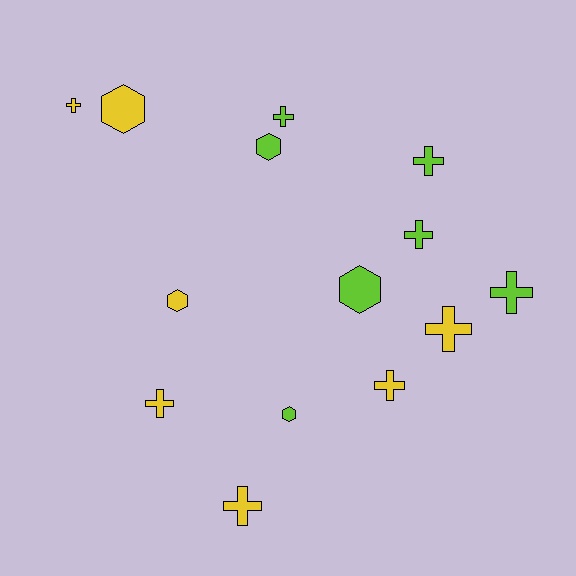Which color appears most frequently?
Yellow, with 7 objects.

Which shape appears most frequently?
Cross, with 9 objects.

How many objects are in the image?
There are 14 objects.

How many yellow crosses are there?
There are 5 yellow crosses.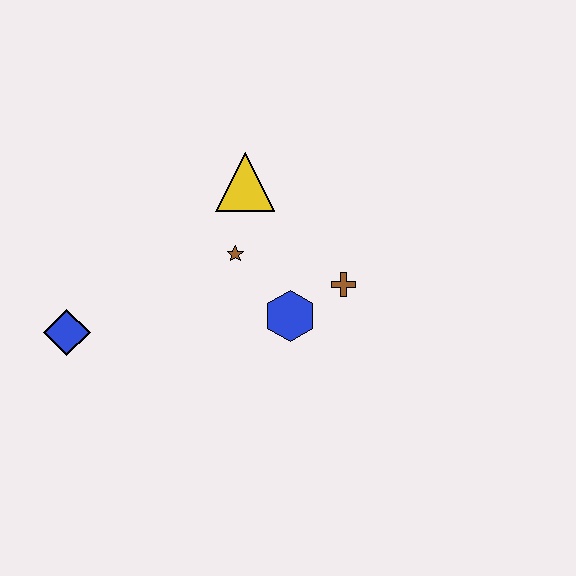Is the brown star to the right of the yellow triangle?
No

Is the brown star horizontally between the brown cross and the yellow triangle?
No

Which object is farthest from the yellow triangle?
The blue diamond is farthest from the yellow triangle.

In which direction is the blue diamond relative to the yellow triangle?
The blue diamond is to the left of the yellow triangle.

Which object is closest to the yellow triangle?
The brown star is closest to the yellow triangle.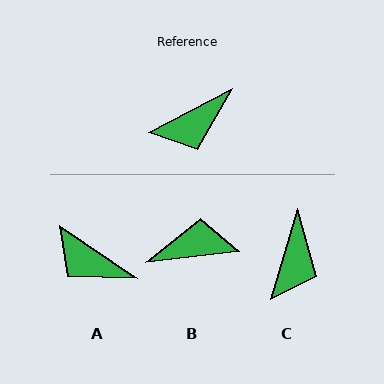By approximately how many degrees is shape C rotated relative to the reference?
Approximately 46 degrees counter-clockwise.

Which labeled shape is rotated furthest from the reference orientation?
B, about 159 degrees away.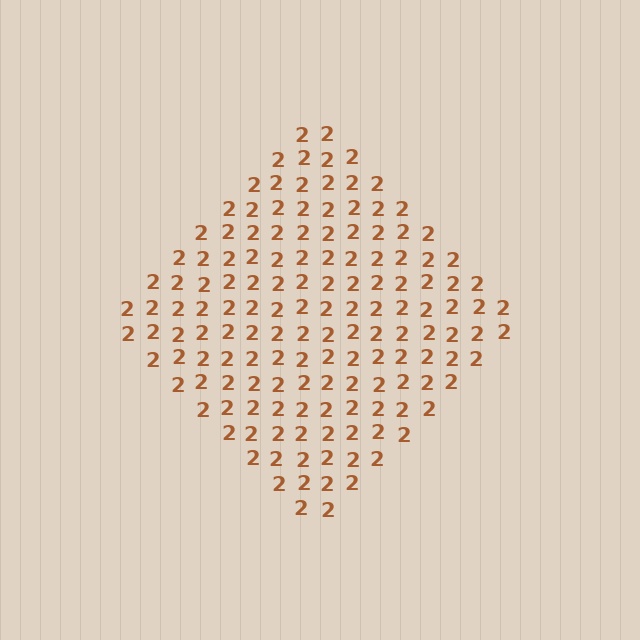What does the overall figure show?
The overall figure shows a diamond.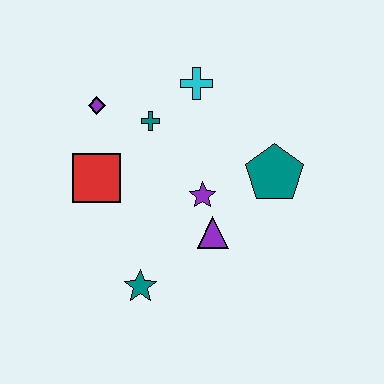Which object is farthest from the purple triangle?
The purple diamond is farthest from the purple triangle.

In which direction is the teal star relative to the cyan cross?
The teal star is below the cyan cross.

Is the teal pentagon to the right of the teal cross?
Yes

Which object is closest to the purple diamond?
The teal cross is closest to the purple diamond.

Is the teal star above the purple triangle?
No